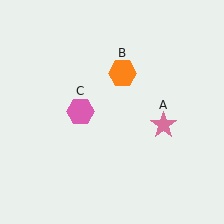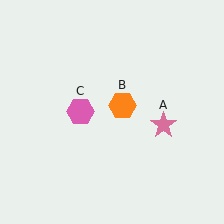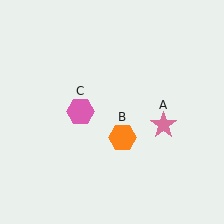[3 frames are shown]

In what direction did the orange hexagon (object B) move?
The orange hexagon (object B) moved down.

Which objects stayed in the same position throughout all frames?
Pink star (object A) and pink hexagon (object C) remained stationary.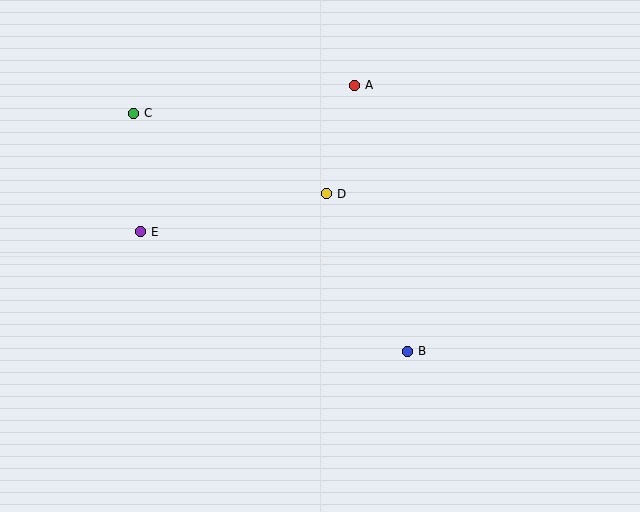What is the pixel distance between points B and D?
The distance between B and D is 177 pixels.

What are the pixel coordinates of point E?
Point E is at (140, 232).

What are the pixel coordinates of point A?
Point A is at (354, 85).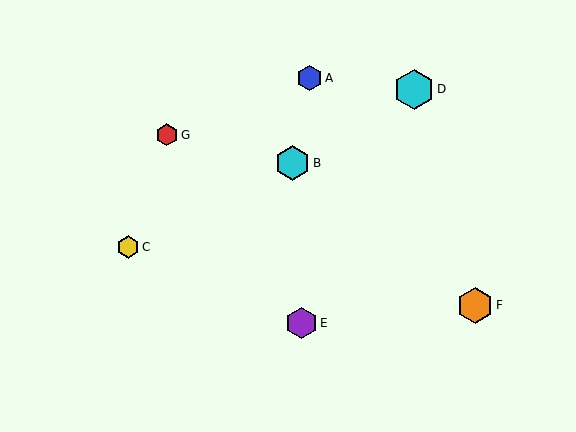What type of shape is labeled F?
Shape F is an orange hexagon.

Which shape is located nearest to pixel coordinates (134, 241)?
The yellow hexagon (labeled C) at (128, 247) is nearest to that location.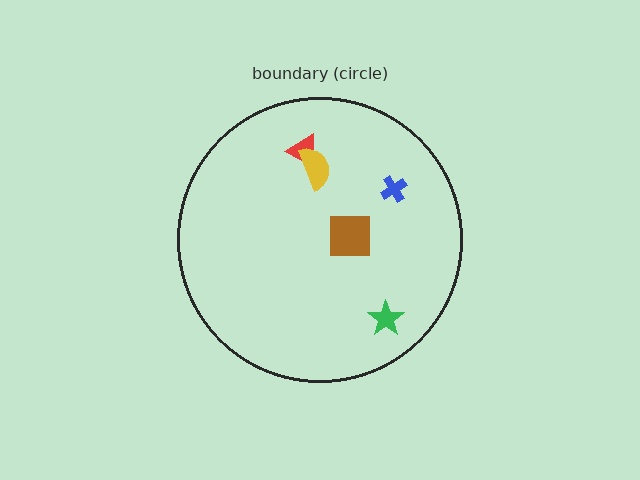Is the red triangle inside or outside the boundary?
Inside.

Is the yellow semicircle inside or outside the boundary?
Inside.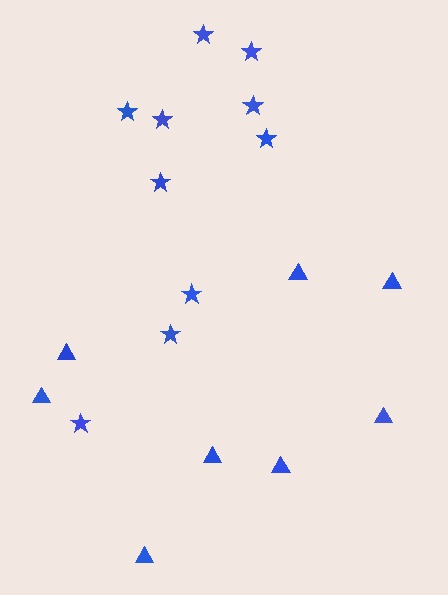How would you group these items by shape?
There are 2 groups: one group of stars (10) and one group of triangles (8).